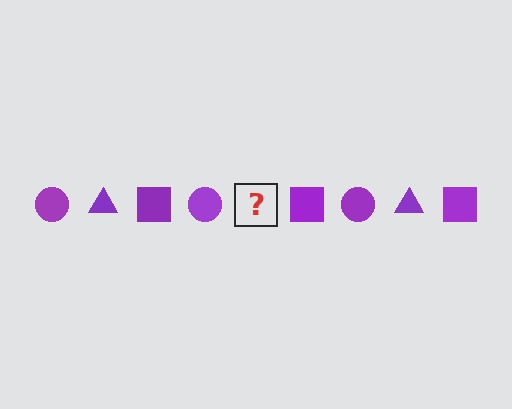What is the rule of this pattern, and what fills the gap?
The rule is that the pattern cycles through circle, triangle, square shapes in purple. The gap should be filled with a purple triangle.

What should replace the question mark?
The question mark should be replaced with a purple triangle.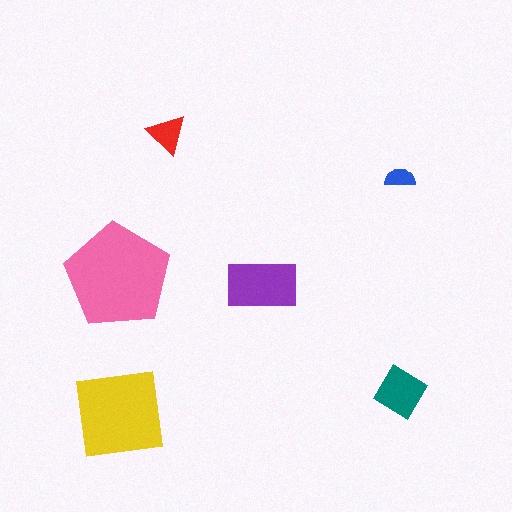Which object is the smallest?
The blue semicircle.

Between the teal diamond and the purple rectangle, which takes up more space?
The purple rectangle.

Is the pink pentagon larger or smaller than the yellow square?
Larger.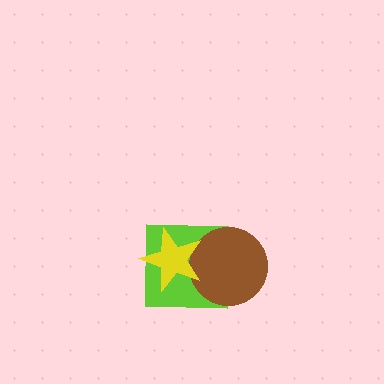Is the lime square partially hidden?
Yes, it is partially covered by another shape.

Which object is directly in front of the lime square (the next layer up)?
The brown circle is directly in front of the lime square.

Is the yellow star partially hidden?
No, no other shape covers it.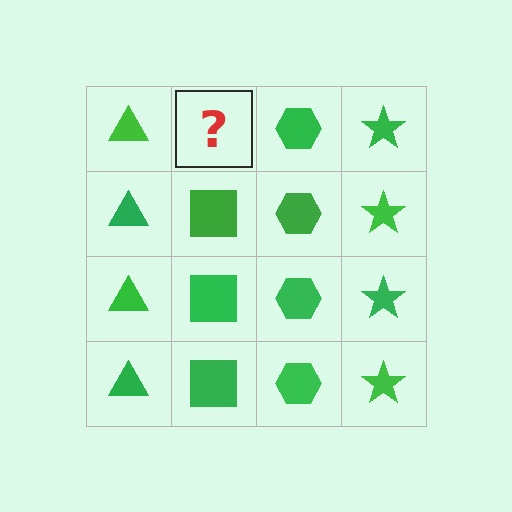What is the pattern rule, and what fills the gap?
The rule is that each column has a consistent shape. The gap should be filled with a green square.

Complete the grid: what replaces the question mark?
The question mark should be replaced with a green square.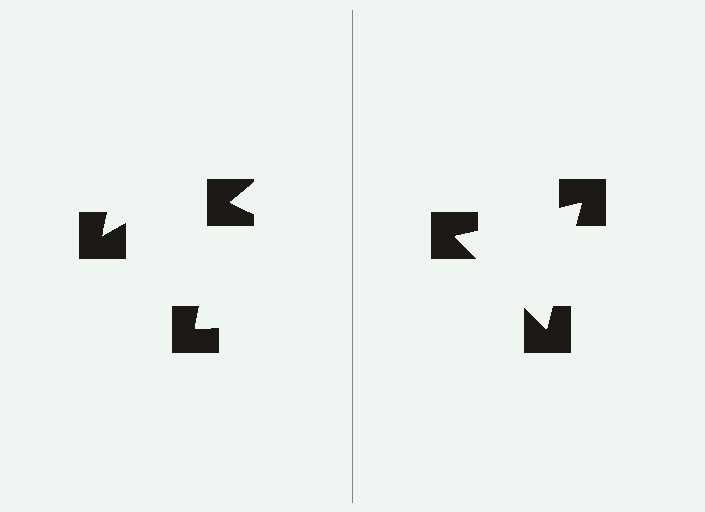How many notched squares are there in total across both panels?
6 — 3 on each side.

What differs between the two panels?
The notched squares are positioned identically on both sides; only the wedge orientations differ. On the right they align to a triangle; on the left they are misaligned.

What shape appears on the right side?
An illusory triangle.